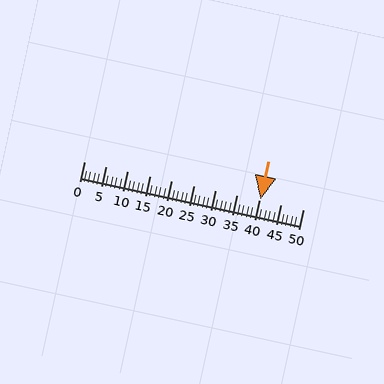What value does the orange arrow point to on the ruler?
The orange arrow points to approximately 40.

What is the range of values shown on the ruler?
The ruler shows values from 0 to 50.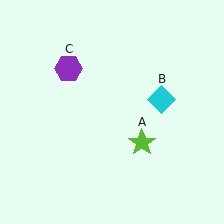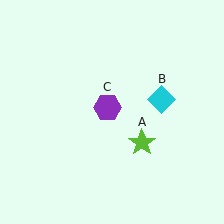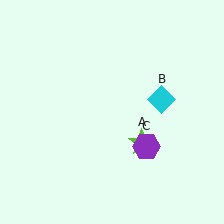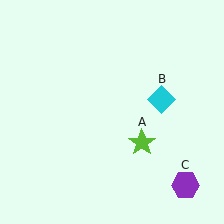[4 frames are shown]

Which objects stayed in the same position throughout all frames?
Lime star (object A) and cyan diamond (object B) remained stationary.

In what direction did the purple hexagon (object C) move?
The purple hexagon (object C) moved down and to the right.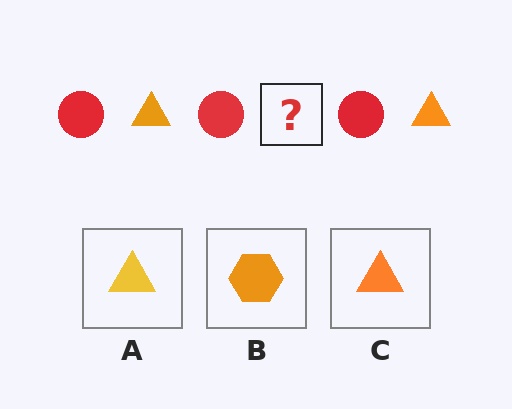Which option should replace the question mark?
Option C.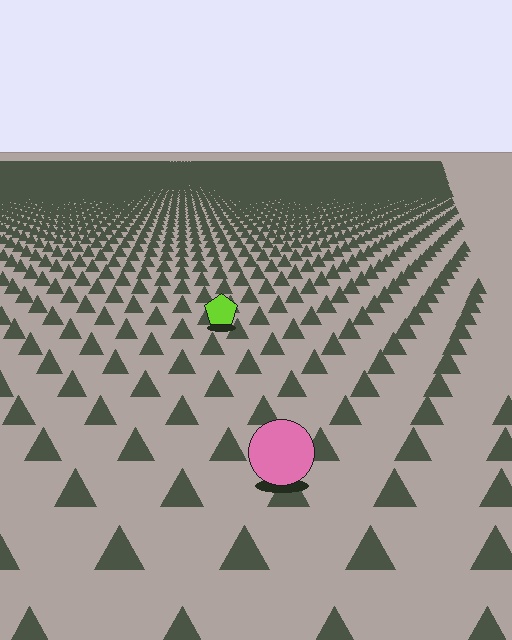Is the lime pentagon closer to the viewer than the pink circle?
No. The pink circle is closer — you can tell from the texture gradient: the ground texture is coarser near it.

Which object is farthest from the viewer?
The lime pentagon is farthest from the viewer. It appears smaller and the ground texture around it is denser.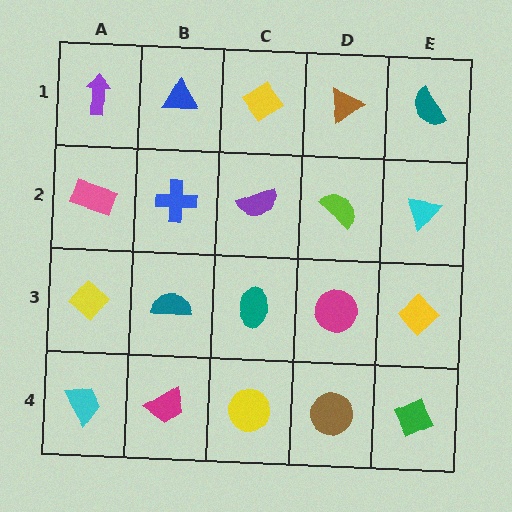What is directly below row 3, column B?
A magenta trapezoid.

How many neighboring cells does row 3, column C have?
4.